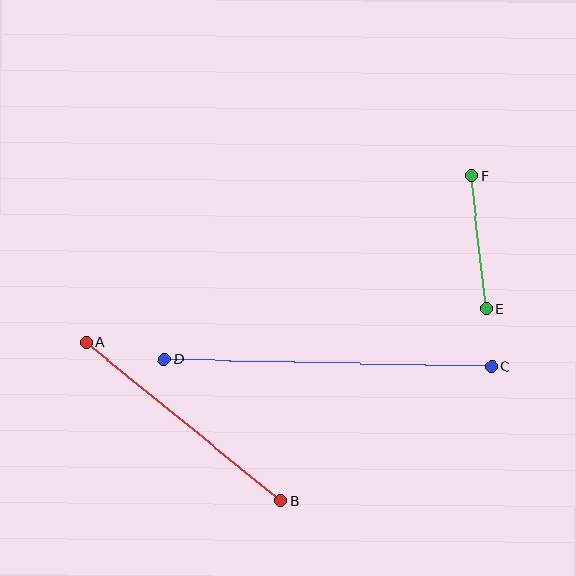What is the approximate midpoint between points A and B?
The midpoint is at approximately (183, 421) pixels.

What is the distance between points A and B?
The distance is approximately 251 pixels.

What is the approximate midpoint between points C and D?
The midpoint is at approximately (328, 363) pixels.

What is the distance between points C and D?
The distance is approximately 327 pixels.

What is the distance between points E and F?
The distance is approximately 134 pixels.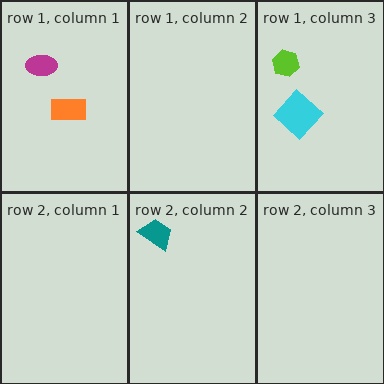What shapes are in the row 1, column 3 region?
The lime hexagon, the cyan diamond.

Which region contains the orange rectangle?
The row 1, column 1 region.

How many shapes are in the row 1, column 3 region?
2.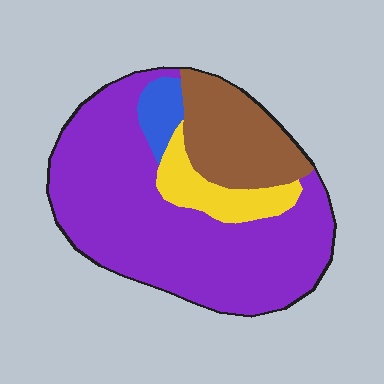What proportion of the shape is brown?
Brown takes up about one fifth (1/5) of the shape.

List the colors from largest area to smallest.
From largest to smallest: purple, brown, yellow, blue.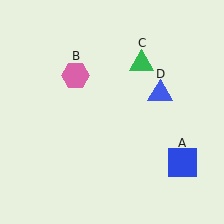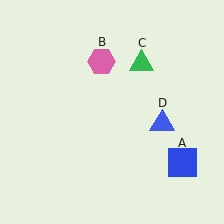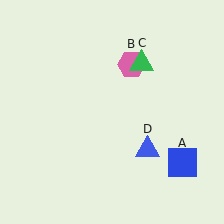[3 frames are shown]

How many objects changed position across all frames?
2 objects changed position: pink hexagon (object B), blue triangle (object D).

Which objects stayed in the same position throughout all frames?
Blue square (object A) and green triangle (object C) remained stationary.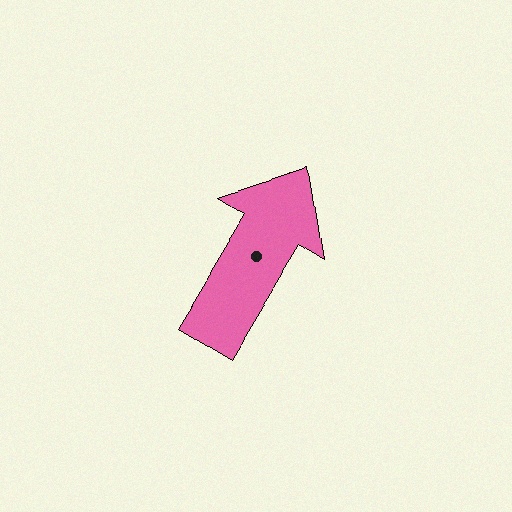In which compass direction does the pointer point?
Northeast.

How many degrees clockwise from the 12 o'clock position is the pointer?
Approximately 31 degrees.